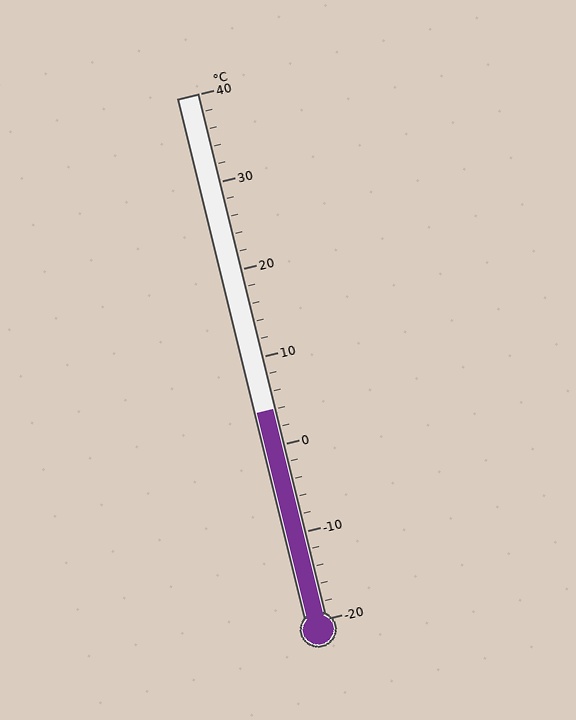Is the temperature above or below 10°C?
The temperature is below 10°C.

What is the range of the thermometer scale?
The thermometer scale ranges from -20°C to 40°C.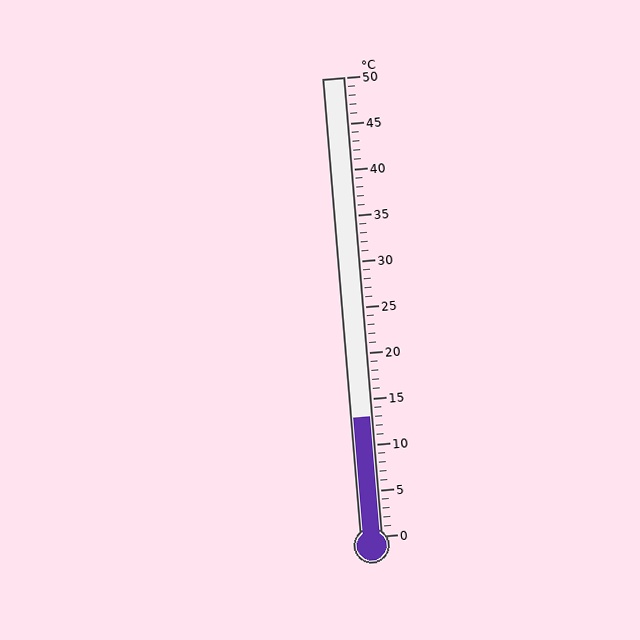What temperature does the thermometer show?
The thermometer shows approximately 13°C.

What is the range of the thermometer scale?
The thermometer scale ranges from 0°C to 50°C.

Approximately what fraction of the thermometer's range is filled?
The thermometer is filled to approximately 25% of its range.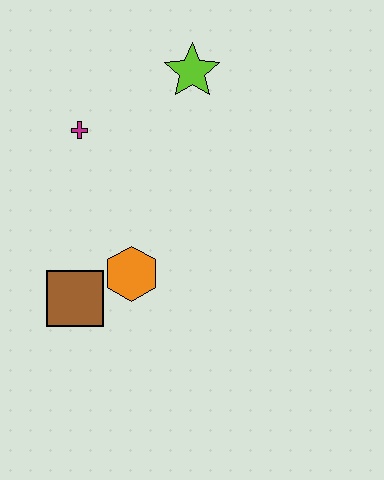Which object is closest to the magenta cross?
The lime star is closest to the magenta cross.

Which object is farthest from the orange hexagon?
The lime star is farthest from the orange hexagon.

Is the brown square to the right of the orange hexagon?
No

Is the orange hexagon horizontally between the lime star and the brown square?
Yes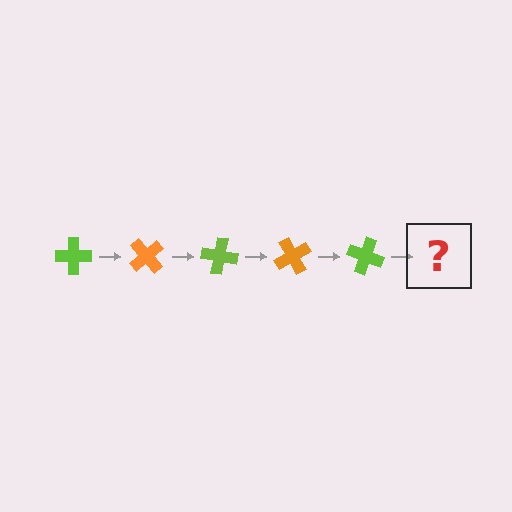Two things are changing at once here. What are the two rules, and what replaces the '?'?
The two rules are that it rotates 50 degrees each step and the color cycles through lime and orange. The '?' should be an orange cross, rotated 250 degrees from the start.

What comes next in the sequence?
The next element should be an orange cross, rotated 250 degrees from the start.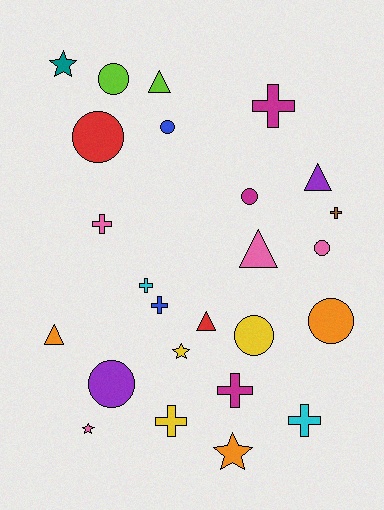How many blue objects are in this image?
There are 2 blue objects.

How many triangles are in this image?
There are 5 triangles.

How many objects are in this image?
There are 25 objects.